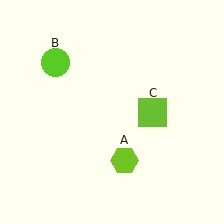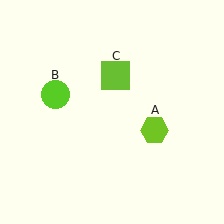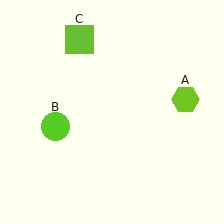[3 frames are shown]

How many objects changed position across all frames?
3 objects changed position: lime hexagon (object A), lime circle (object B), lime square (object C).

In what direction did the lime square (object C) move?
The lime square (object C) moved up and to the left.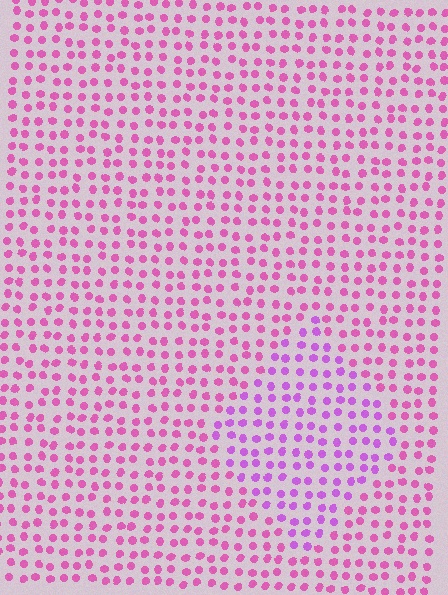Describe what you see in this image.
The image is filled with small pink elements in a uniform arrangement. A diamond-shaped region is visible where the elements are tinted to a slightly different hue, forming a subtle color boundary.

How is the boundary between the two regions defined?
The boundary is defined purely by a slight shift in hue (about 29 degrees). Spacing, size, and orientation are identical on both sides.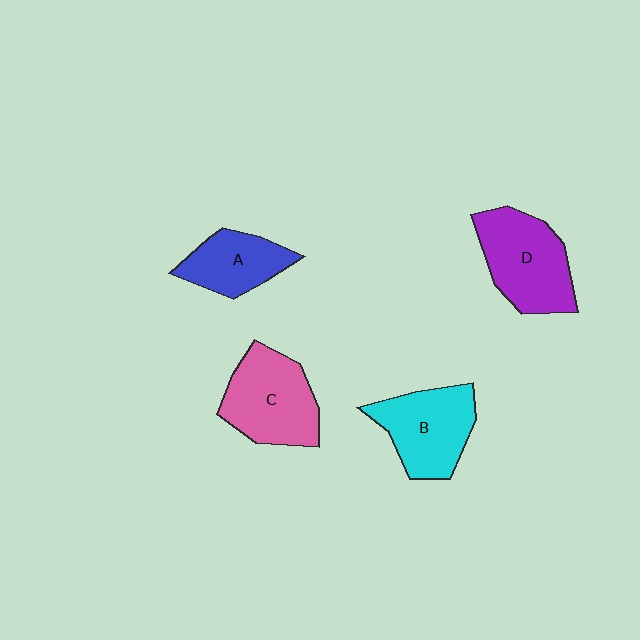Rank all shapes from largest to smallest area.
From largest to smallest: D (purple), C (pink), B (cyan), A (blue).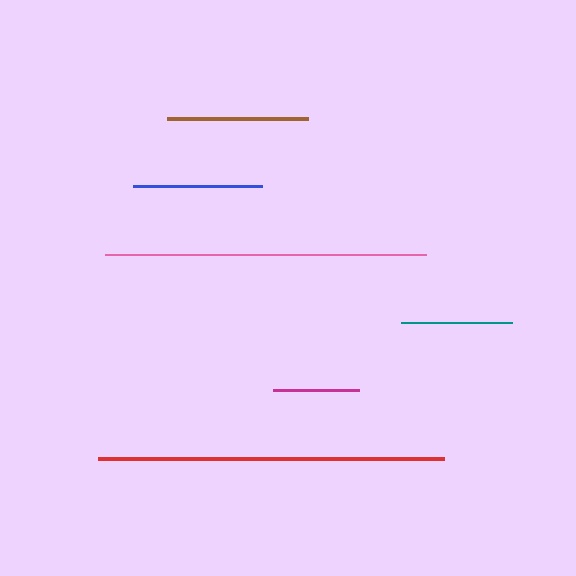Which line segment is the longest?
The red line is the longest at approximately 346 pixels.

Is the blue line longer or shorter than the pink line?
The pink line is longer than the blue line.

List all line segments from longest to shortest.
From longest to shortest: red, pink, brown, blue, teal, magenta.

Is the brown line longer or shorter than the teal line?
The brown line is longer than the teal line.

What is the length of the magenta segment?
The magenta segment is approximately 86 pixels long.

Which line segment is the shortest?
The magenta line is the shortest at approximately 86 pixels.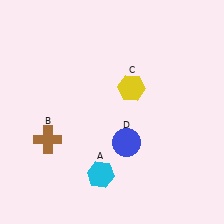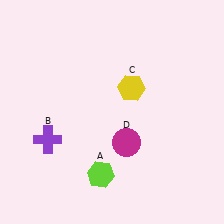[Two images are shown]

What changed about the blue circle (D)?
In Image 1, D is blue. In Image 2, it changed to magenta.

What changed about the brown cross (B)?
In Image 1, B is brown. In Image 2, it changed to purple.